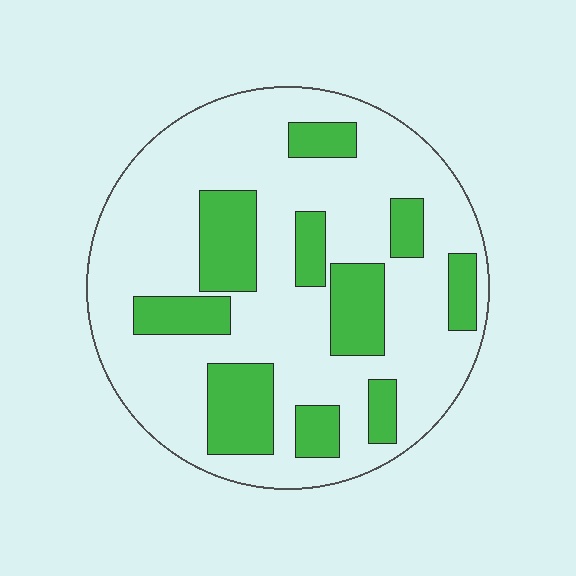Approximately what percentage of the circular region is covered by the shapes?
Approximately 25%.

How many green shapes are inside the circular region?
10.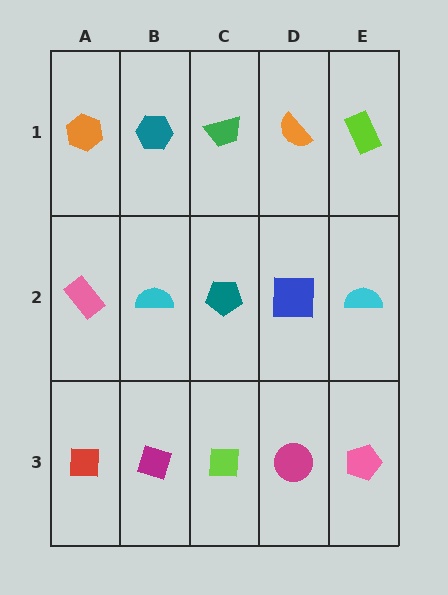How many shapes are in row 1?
5 shapes.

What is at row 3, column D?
A magenta circle.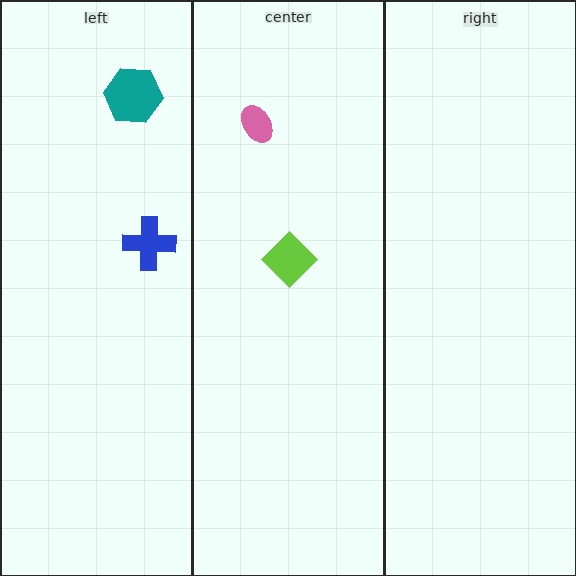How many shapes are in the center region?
2.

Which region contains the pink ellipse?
The center region.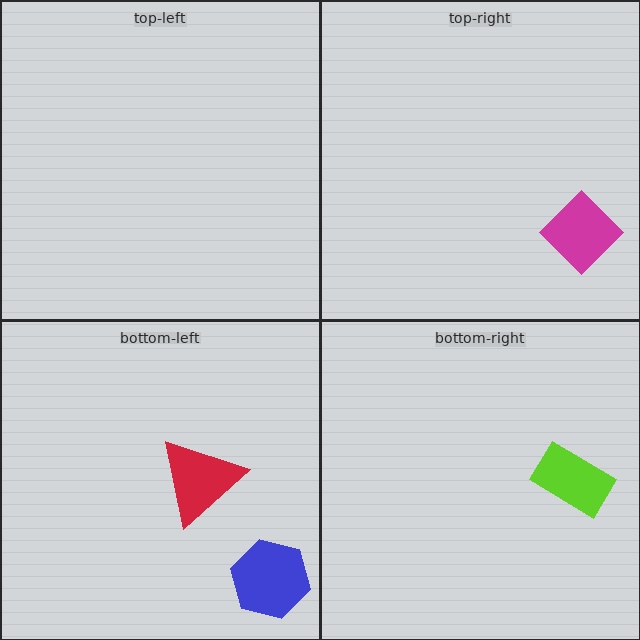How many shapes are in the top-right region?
1.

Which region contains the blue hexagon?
The bottom-left region.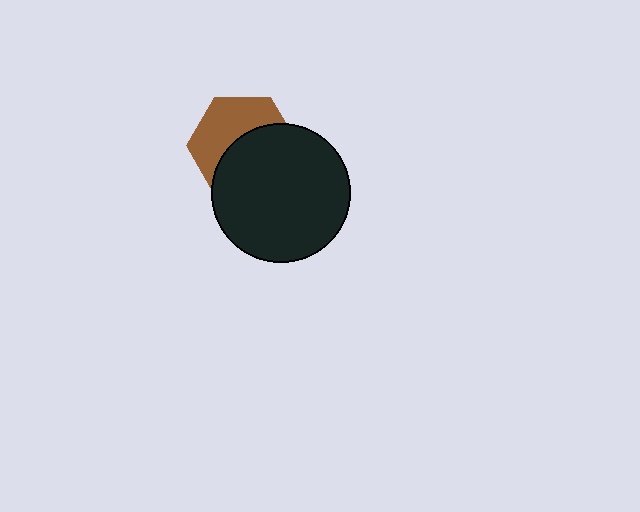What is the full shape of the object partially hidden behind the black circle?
The partially hidden object is a brown hexagon.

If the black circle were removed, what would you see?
You would see the complete brown hexagon.